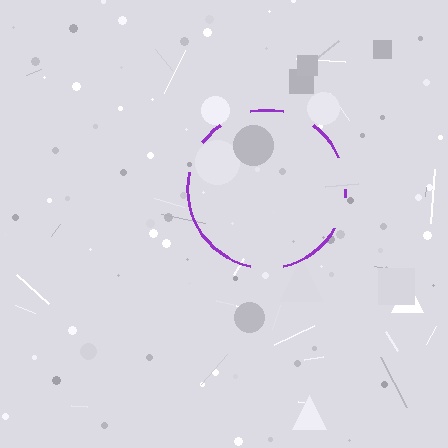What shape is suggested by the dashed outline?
The dashed outline suggests a circle.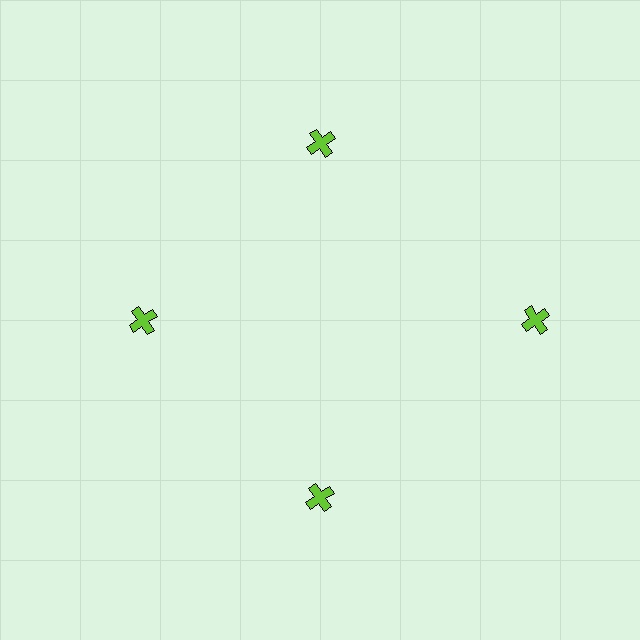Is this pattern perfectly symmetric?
No. The 4 lime crosses are arranged in a ring, but one element near the 3 o'clock position is pushed outward from the center, breaking the 4-fold rotational symmetry.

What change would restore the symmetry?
The symmetry would be restored by moving it inward, back onto the ring so that all 4 crosses sit at equal angles and equal distance from the center.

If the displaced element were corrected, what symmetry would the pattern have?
It would have 4-fold rotational symmetry — the pattern would map onto itself every 90 degrees.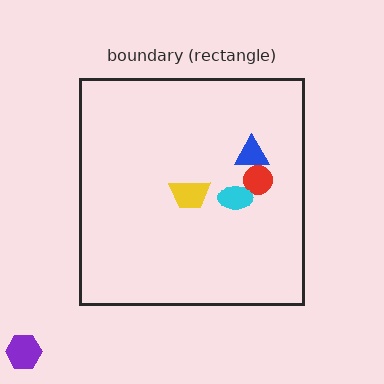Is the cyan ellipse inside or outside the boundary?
Inside.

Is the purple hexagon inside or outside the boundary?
Outside.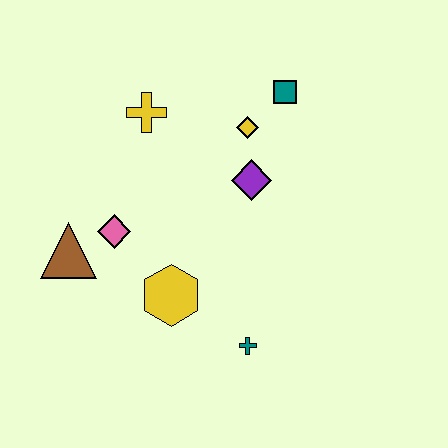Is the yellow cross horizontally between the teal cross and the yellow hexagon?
No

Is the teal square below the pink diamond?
No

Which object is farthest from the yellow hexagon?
The teal square is farthest from the yellow hexagon.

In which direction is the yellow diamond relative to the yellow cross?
The yellow diamond is to the right of the yellow cross.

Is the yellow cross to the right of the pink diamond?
Yes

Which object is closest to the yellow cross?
The yellow diamond is closest to the yellow cross.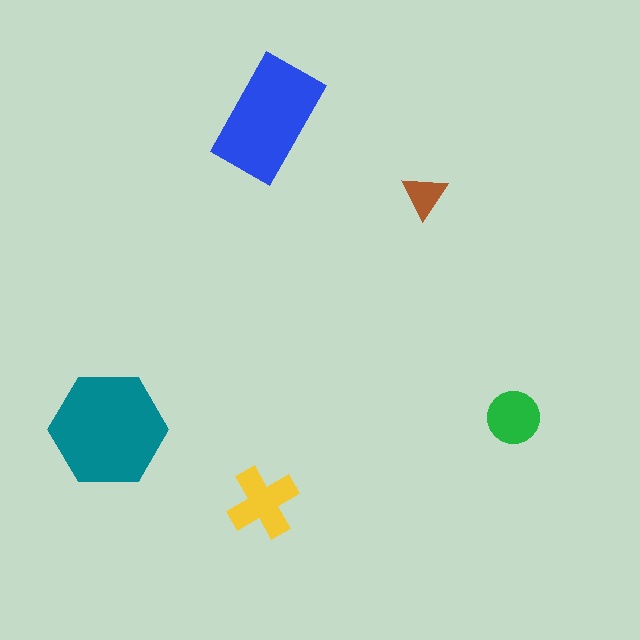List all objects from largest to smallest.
The teal hexagon, the blue rectangle, the yellow cross, the green circle, the brown triangle.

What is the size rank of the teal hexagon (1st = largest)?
1st.